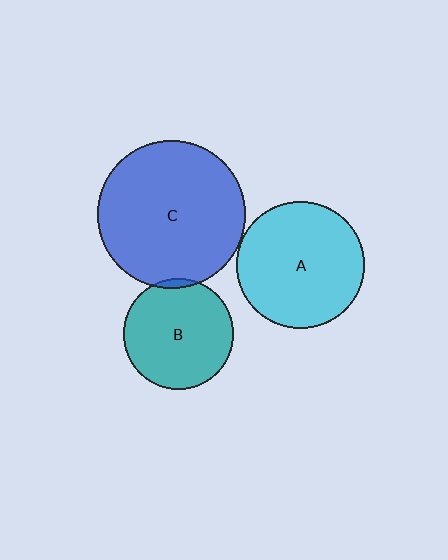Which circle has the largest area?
Circle C (blue).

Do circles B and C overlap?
Yes.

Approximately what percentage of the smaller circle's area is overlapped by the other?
Approximately 5%.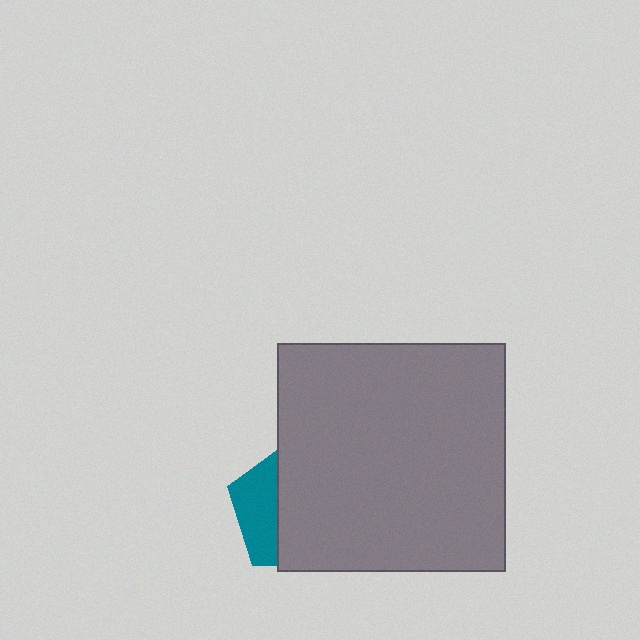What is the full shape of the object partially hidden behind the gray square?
The partially hidden object is a teal pentagon.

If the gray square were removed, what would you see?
You would see the complete teal pentagon.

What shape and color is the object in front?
The object in front is a gray square.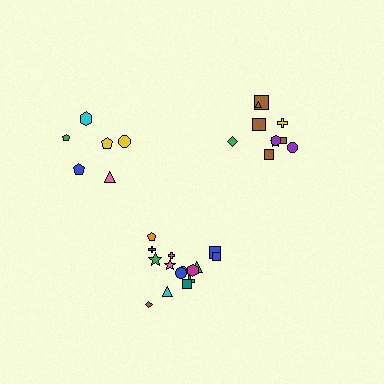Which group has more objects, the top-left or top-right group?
The top-right group.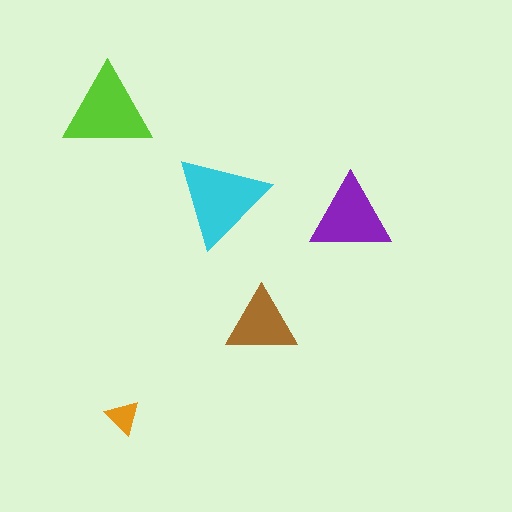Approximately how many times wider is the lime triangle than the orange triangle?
About 2.5 times wider.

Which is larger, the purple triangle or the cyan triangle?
The cyan one.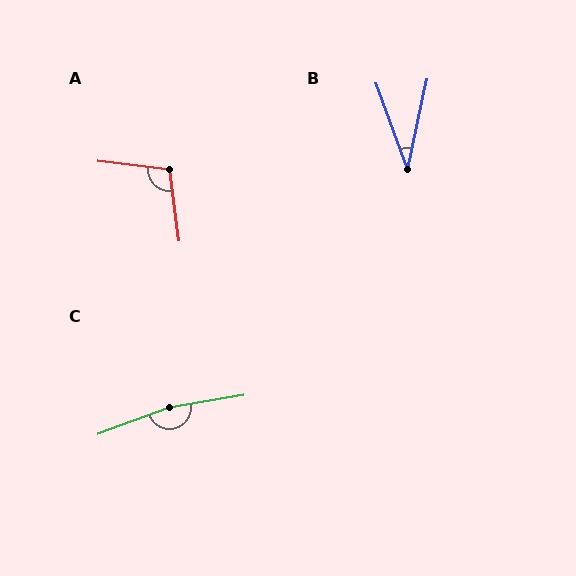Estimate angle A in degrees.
Approximately 104 degrees.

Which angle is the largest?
C, at approximately 169 degrees.